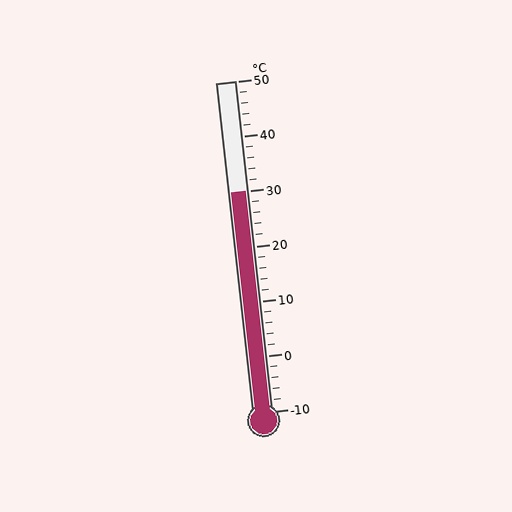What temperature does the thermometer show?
The thermometer shows approximately 30°C.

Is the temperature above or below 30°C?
The temperature is at 30°C.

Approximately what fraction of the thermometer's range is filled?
The thermometer is filled to approximately 65% of its range.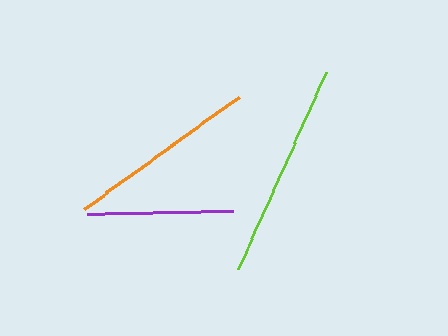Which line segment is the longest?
The lime line is the longest at approximately 215 pixels.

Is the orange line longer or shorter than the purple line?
The orange line is longer than the purple line.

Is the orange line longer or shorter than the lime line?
The lime line is longer than the orange line.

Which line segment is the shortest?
The purple line is the shortest at approximately 146 pixels.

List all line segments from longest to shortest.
From longest to shortest: lime, orange, purple.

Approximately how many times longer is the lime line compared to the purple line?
The lime line is approximately 1.5 times the length of the purple line.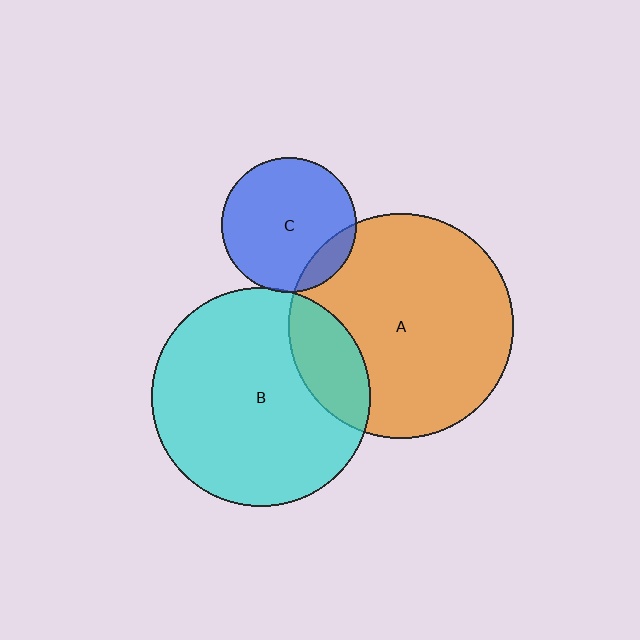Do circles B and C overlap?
Yes.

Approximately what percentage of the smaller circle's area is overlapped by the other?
Approximately 5%.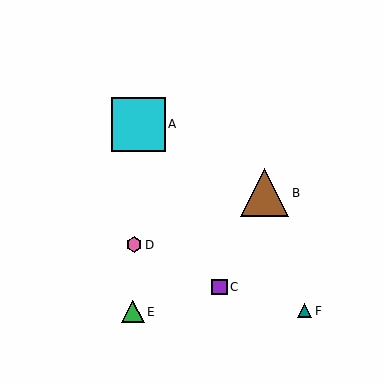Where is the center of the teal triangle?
The center of the teal triangle is at (305, 311).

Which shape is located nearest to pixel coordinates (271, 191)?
The brown triangle (labeled B) at (265, 193) is nearest to that location.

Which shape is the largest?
The cyan square (labeled A) is the largest.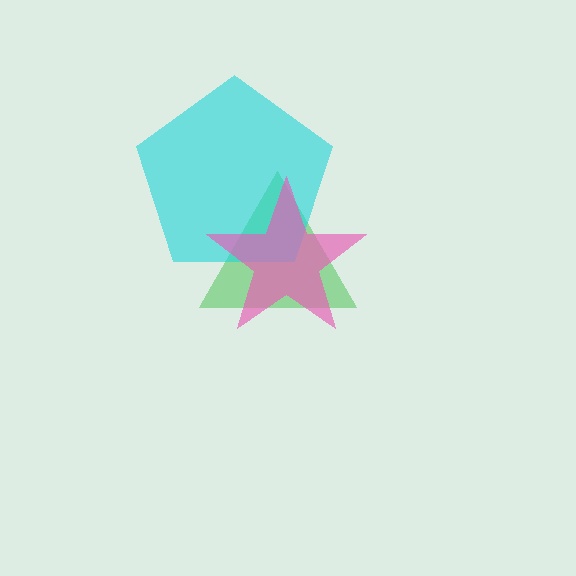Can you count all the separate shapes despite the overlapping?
Yes, there are 3 separate shapes.